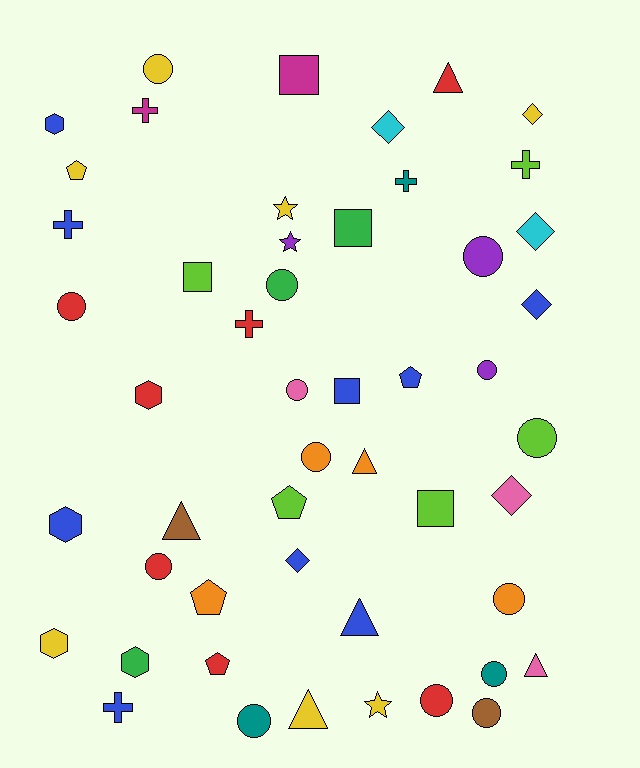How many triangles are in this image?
There are 6 triangles.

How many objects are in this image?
There are 50 objects.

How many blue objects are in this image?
There are 9 blue objects.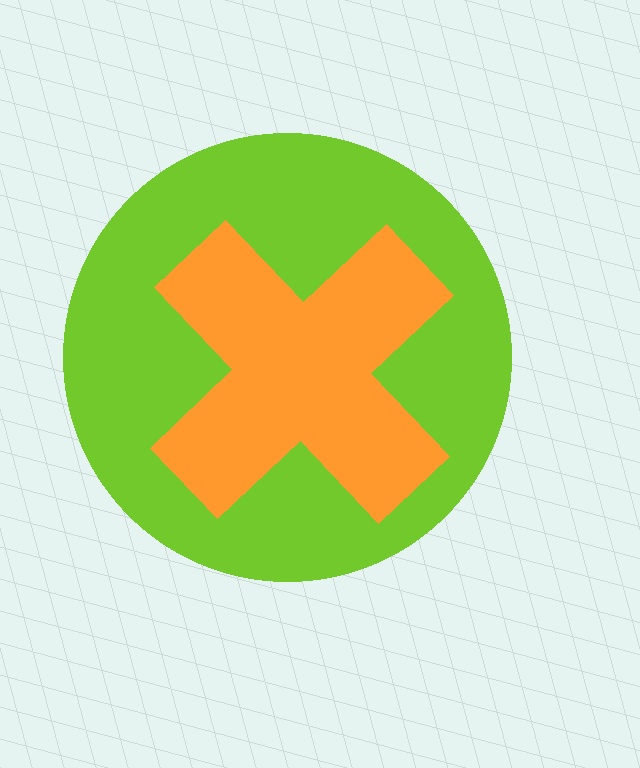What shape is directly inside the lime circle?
The orange cross.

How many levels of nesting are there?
2.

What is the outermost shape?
The lime circle.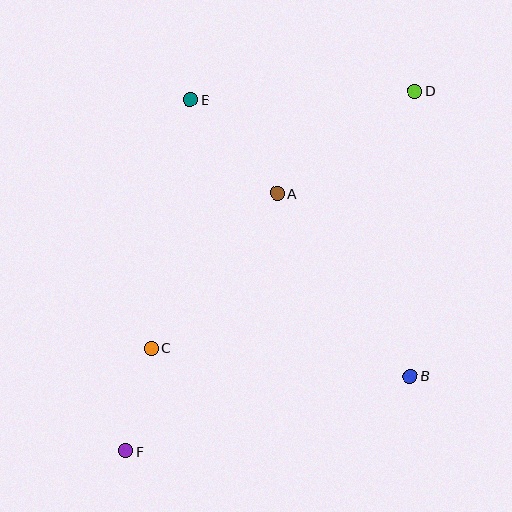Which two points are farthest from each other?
Points D and F are farthest from each other.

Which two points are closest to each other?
Points C and F are closest to each other.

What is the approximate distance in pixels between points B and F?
The distance between B and F is approximately 294 pixels.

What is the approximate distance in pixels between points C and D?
The distance between C and D is approximately 368 pixels.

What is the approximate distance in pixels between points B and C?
The distance between B and C is approximately 260 pixels.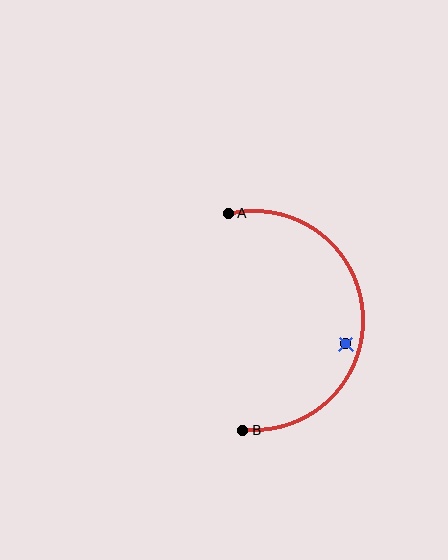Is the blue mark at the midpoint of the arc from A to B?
No — the blue mark does not lie on the arc at all. It sits slightly inside the curve.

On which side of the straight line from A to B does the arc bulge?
The arc bulges to the right of the straight line connecting A and B.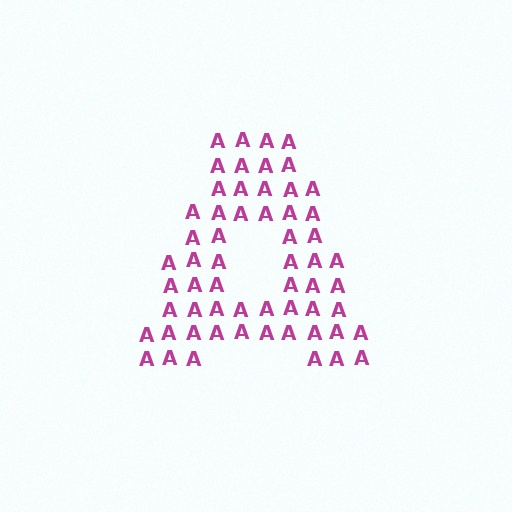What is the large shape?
The large shape is the letter A.